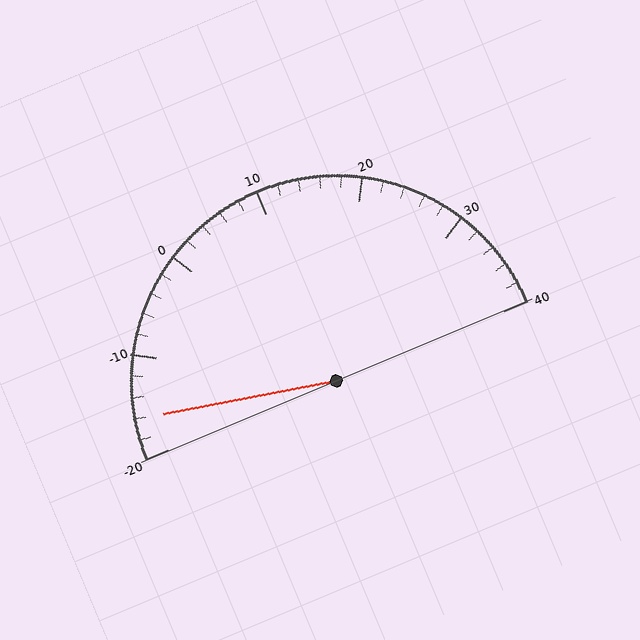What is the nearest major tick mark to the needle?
The nearest major tick mark is -20.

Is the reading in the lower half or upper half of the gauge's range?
The reading is in the lower half of the range (-20 to 40).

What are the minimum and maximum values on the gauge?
The gauge ranges from -20 to 40.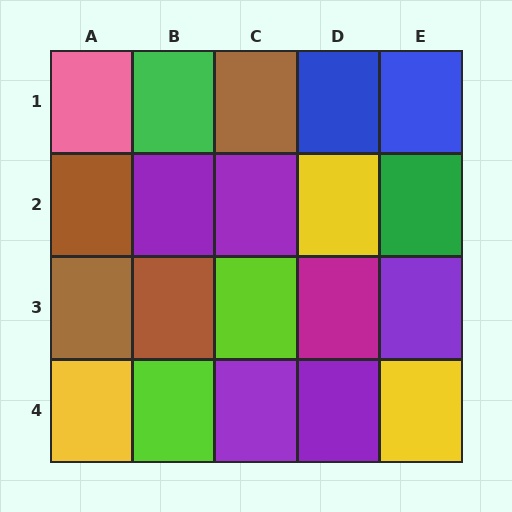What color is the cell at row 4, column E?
Yellow.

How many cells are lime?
2 cells are lime.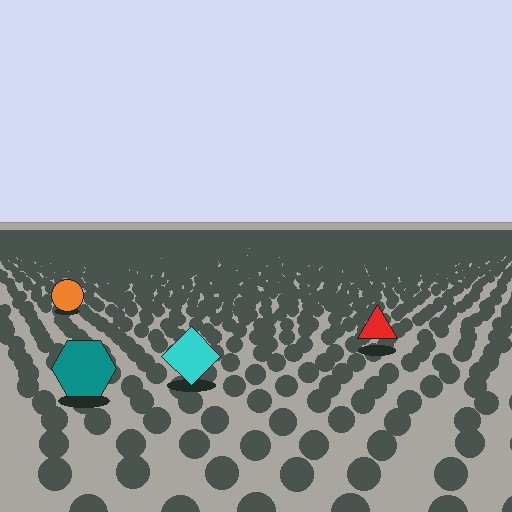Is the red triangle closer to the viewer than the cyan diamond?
No. The cyan diamond is closer — you can tell from the texture gradient: the ground texture is coarser near it.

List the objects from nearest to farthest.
From nearest to farthest: the teal hexagon, the cyan diamond, the red triangle, the orange circle.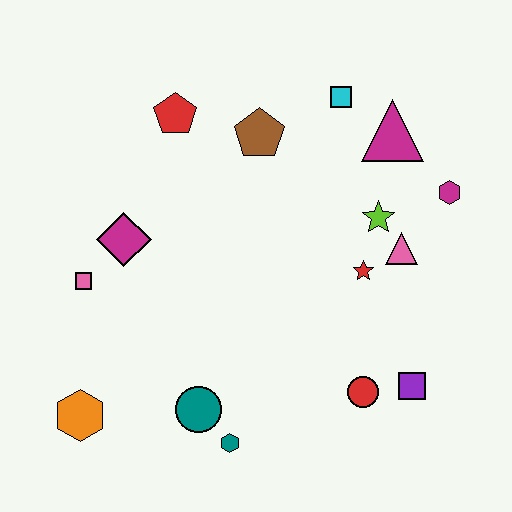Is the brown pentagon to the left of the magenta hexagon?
Yes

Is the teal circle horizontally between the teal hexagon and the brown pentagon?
No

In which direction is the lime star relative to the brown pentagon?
The lime star is to the right of the brown pentagon.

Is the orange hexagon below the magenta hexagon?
Yes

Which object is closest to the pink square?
The magenta diamond is closest to the pink square.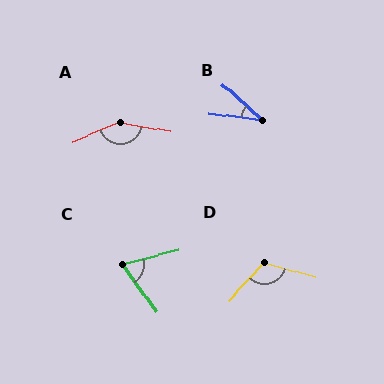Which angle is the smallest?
B, at approximately 34 degrees.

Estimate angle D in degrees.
Approximately 116 degrees.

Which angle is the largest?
A, at approximately 147 degrees.